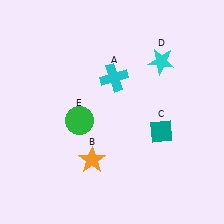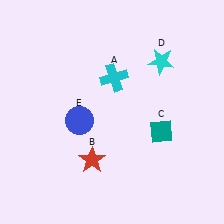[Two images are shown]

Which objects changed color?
B changed from orange to red. E changed from green to blue.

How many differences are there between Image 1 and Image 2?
There are 2 differences between the two images.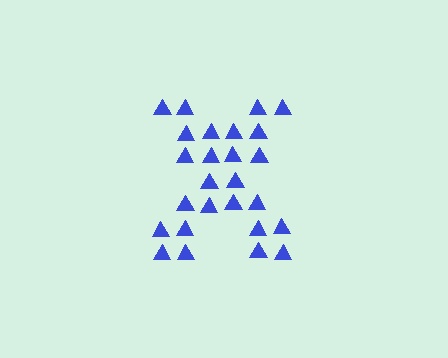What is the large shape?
The large shape is the letter X.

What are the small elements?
The small elements are triangles.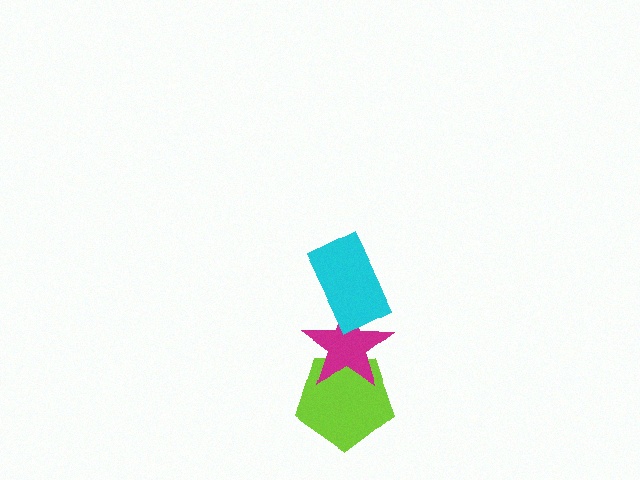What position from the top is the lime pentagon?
The lime pentagon is 3rd from the top.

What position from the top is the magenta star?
The magenta star is 2nd from the top.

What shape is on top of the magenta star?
The cyan rectangle is on top of the magenta star.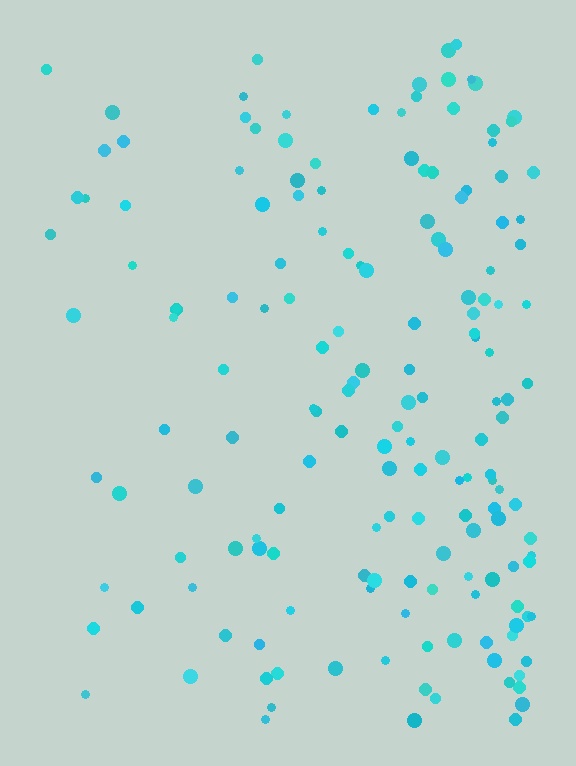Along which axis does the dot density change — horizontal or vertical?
Horizontal.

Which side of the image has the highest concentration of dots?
The right.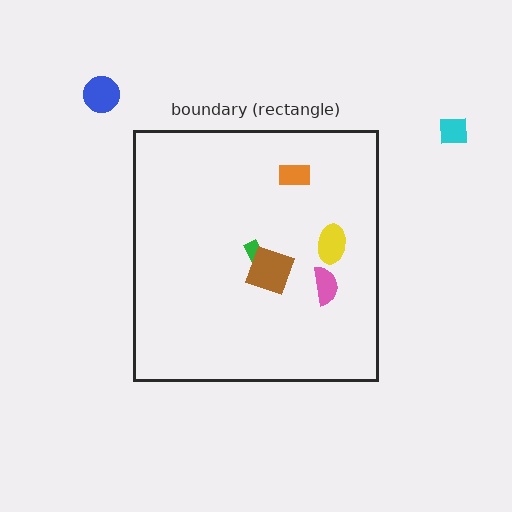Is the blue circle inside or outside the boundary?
Outside.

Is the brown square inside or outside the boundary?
Inside.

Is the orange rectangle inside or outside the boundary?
Inside.